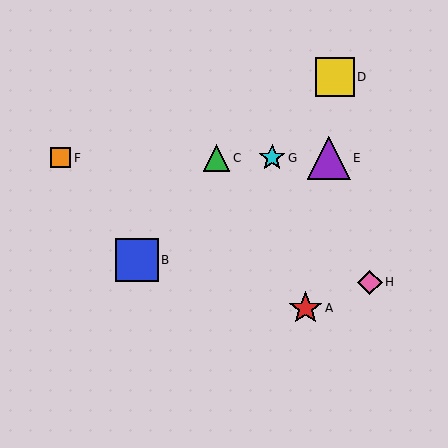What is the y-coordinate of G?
Object G is at y≈158.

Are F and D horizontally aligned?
No, F is at y≈158 and D is at y≈77.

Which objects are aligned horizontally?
Objects C, E, F, G are aligned horizontally.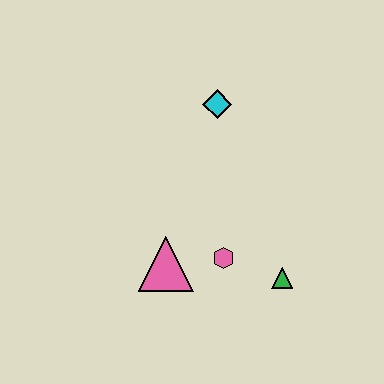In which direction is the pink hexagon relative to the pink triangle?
The pink hexagon is to the right of the pink triangle.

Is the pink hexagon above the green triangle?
Yes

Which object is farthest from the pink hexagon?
The cyan diamond is farthest from the pink hexagon.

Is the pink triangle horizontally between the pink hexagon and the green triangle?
No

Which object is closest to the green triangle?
The pink hexagon is closest to the green triangle.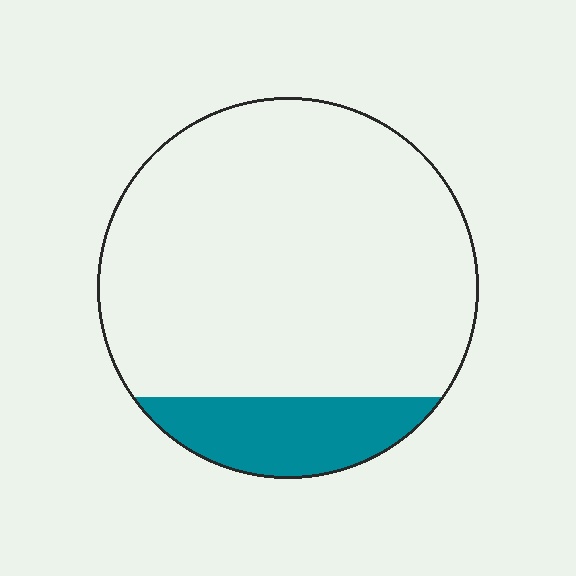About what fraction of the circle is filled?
About one sixth (1/6).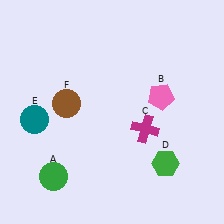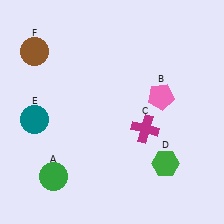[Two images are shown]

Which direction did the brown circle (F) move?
The brown circle (F) moved up.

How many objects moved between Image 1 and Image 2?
1 object moved between the two images.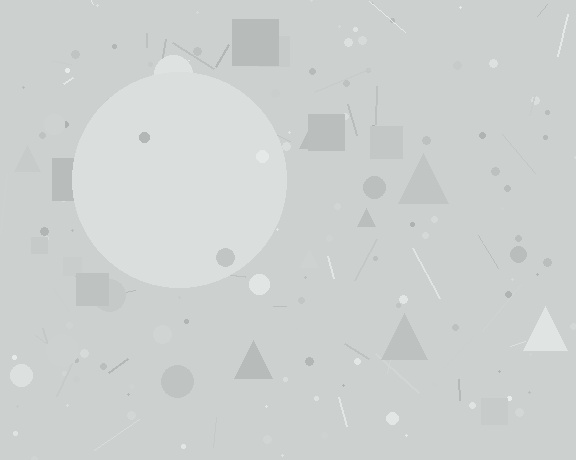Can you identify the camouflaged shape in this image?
The camouflaged shape is a circle.